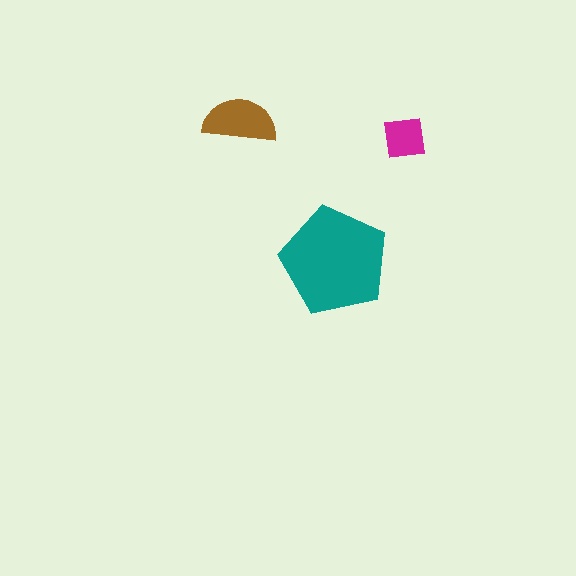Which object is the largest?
The teal pentagon.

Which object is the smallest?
The magenta square.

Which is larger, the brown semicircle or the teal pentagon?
The teal pentagon.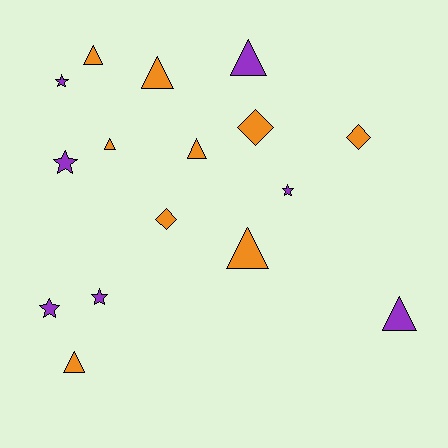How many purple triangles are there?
There are 2 purple triangles.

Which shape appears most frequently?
Triangle, with 8 objects.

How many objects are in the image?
There are 16 objects.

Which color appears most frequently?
Orange, with 9 objects.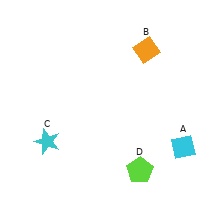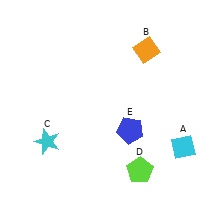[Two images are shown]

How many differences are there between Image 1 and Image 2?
There is 1 difference between the two images.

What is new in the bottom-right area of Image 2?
A blue pentagon (E) was added in the bottom-right area of Image 2.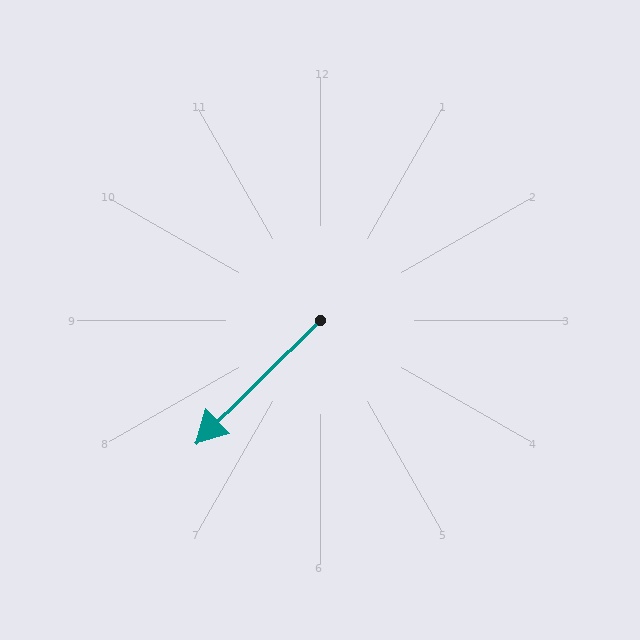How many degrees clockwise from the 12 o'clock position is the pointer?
Approximately 225 degrees.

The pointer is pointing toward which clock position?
Roughly 8 o'clock.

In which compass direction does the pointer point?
Southwest.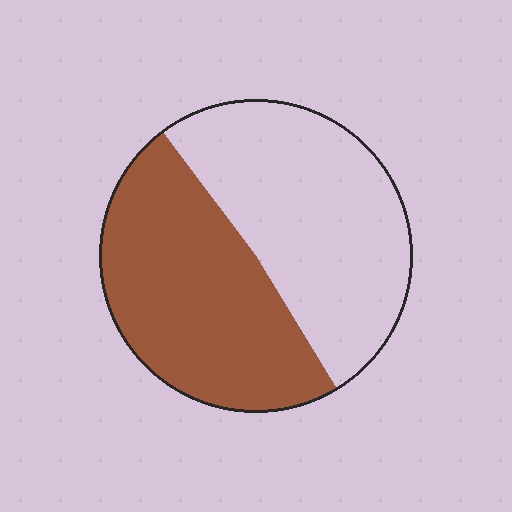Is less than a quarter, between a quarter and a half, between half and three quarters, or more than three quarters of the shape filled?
Between a quarter and a half.